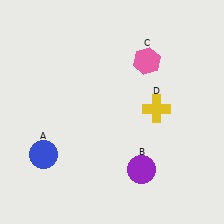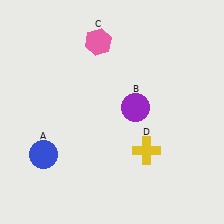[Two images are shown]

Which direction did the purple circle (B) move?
The purple circle (B) moved up.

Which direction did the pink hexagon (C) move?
The pink hexagon (C) moved left.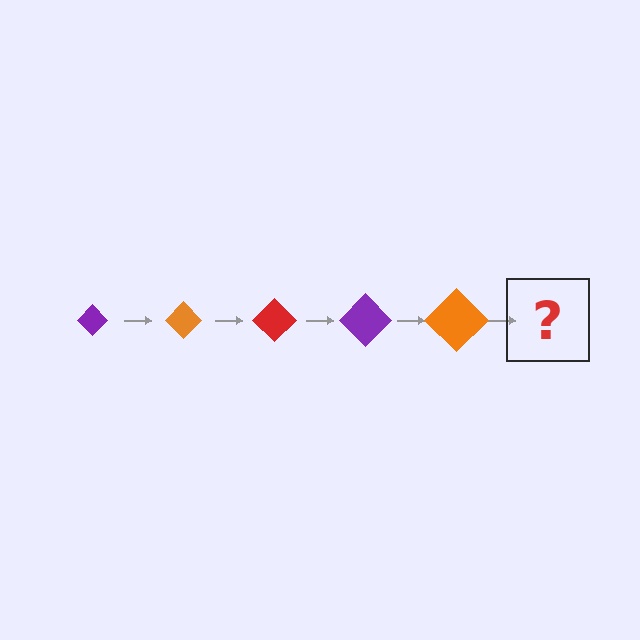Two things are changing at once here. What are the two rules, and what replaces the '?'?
The two rules are that the diamond grows larger each step and the color cycles through purple, orange, and red. The '?' should be a red diamond, larger than the previous one.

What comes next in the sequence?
The next element should be a red diamond, larger than the previous one.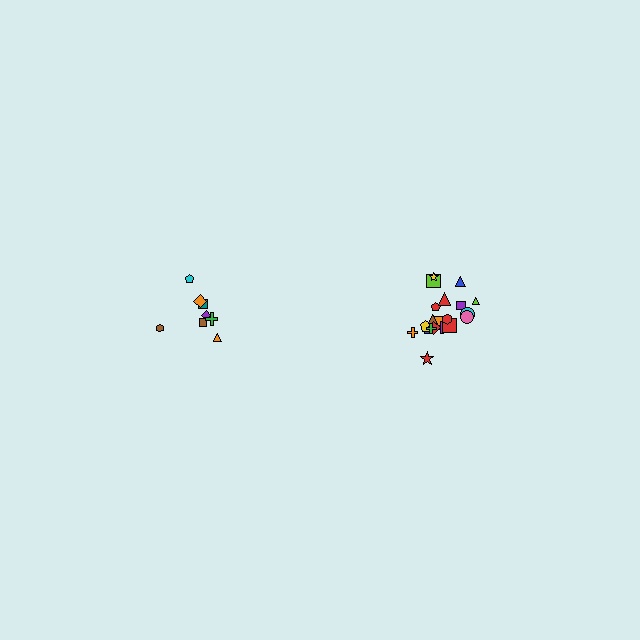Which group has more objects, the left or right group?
The right group.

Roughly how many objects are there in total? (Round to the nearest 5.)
Roughly 30 objects in total.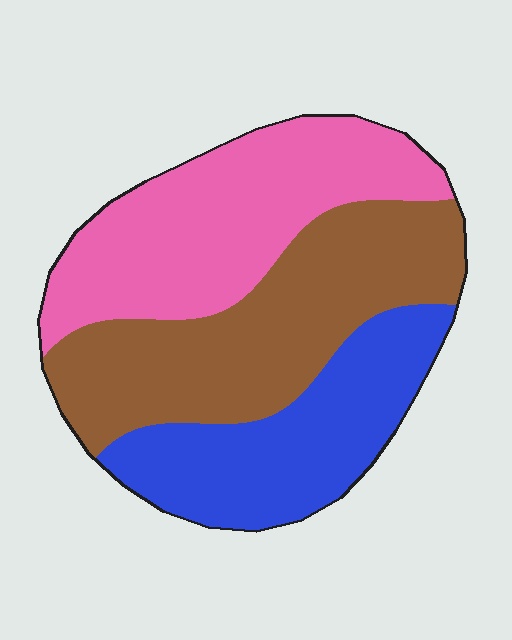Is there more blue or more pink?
Pink.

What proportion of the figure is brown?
Brown covers 38% of the figure.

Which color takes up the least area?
Blue, at roughly 25%.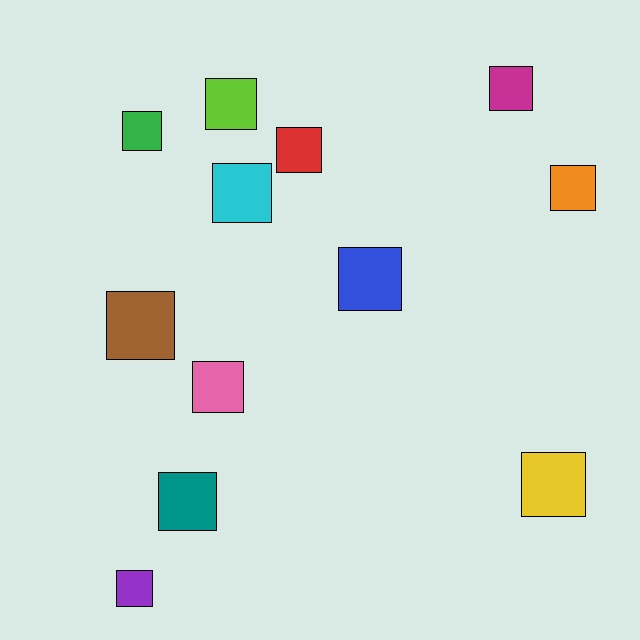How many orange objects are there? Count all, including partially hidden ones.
There is 1 orange object.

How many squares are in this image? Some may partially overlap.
There are 12 squares.